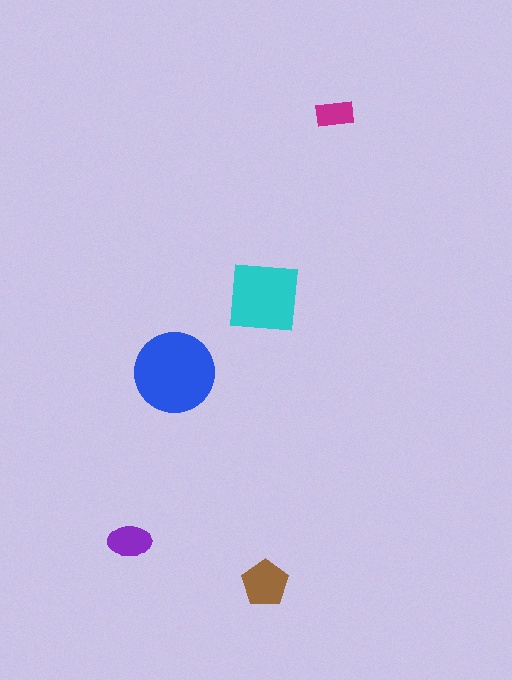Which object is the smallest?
The magenta rectangle.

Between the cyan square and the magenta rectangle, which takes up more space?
The cyan square.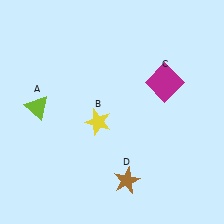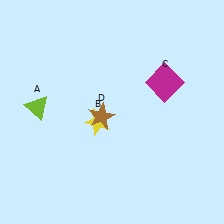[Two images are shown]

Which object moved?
The brown star (D) moved up.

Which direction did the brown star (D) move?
The brown star (D) moved up.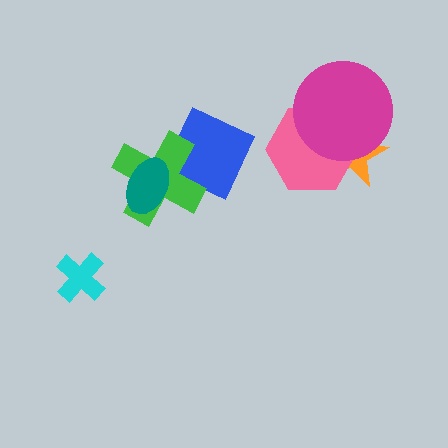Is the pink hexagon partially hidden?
Yes, it is partially covered by another shape.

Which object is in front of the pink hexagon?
The magenta circle is in front of the pink hexagon.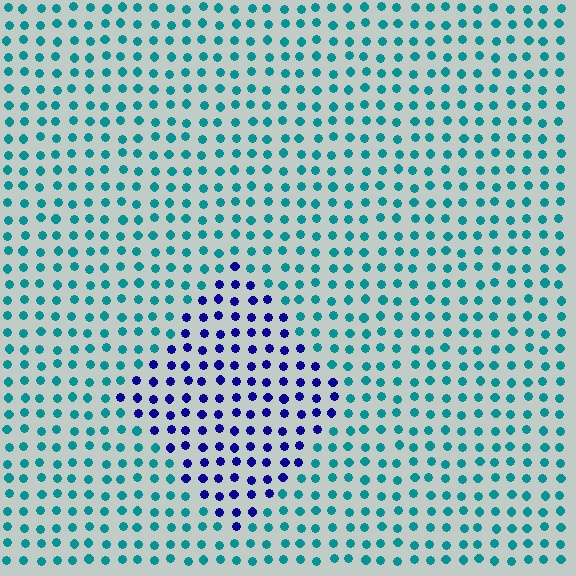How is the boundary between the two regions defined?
The boundary is defined purely by a slight shift in hue (about 61 degrees). Spacing, size, and orientation are identical on both sides.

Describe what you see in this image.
The image is filled with small teal elements in a uniform arrangement. A diamond-shaped region is visible where the elements are tinted to a slightly different hue, forming a subtle color boundary.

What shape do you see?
I see a diamond.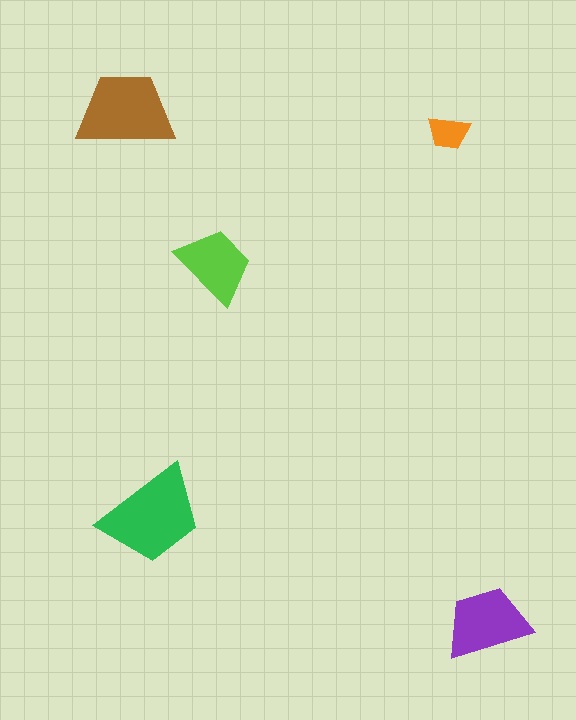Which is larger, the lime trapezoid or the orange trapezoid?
The lime one.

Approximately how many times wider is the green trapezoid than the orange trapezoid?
About 2.5 times wider.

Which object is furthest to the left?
The brown trapezoid is leftmost.